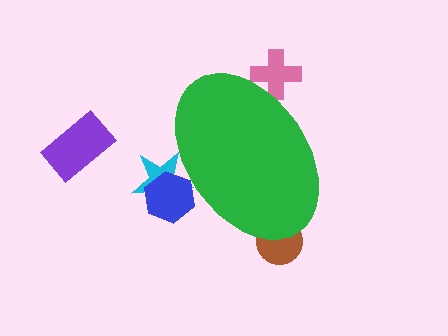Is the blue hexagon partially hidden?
Yes, the blue hexagon is partially hidden behind the green ellipse.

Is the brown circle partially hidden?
Yes, the brown circle is partially hidden behind the green ellipse.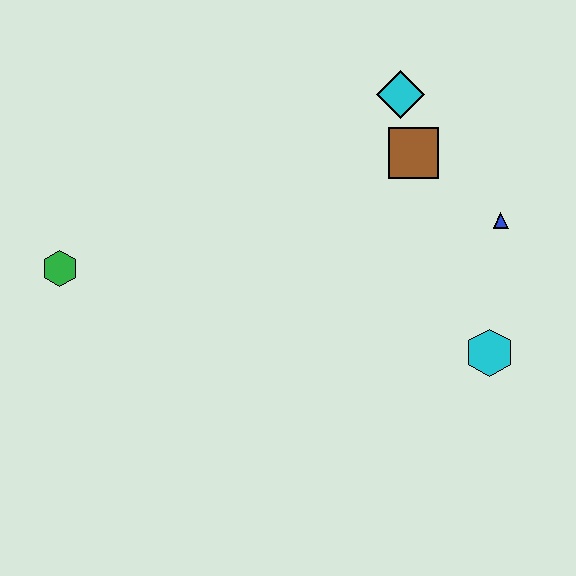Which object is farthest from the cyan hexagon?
The green hexagon is farthest from the cyan hexagon.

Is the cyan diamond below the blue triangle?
No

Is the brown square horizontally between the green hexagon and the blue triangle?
Yes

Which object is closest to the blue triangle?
The brown square is closest to the blue triangle.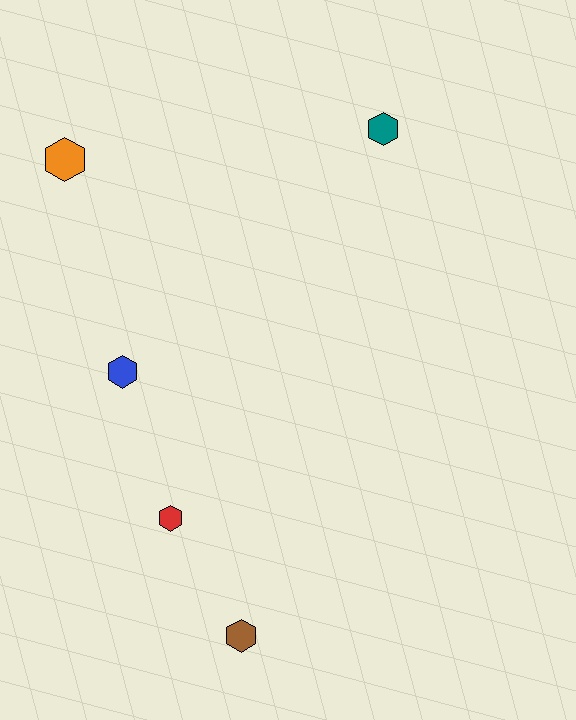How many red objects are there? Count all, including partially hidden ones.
There is 1 red object.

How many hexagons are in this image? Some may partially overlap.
There are 5 hexagons.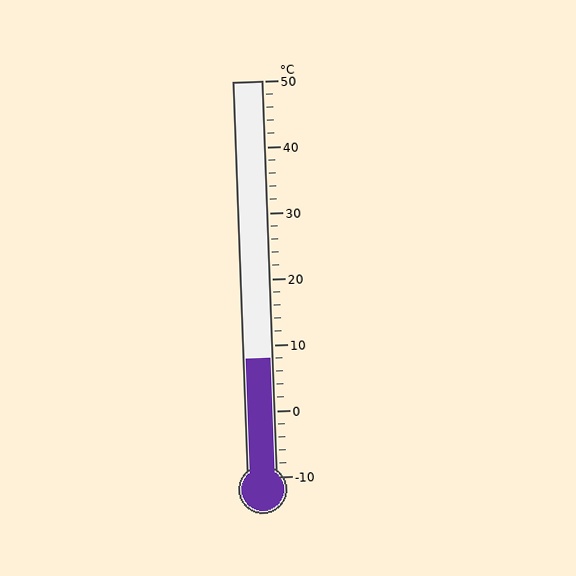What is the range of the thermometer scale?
The thermometer scale ranges from -10°C to 50°C.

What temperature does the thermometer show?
The thermometer shows approximately 8°C.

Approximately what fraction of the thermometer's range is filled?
The thermometer is filled to approximately 30% of its range.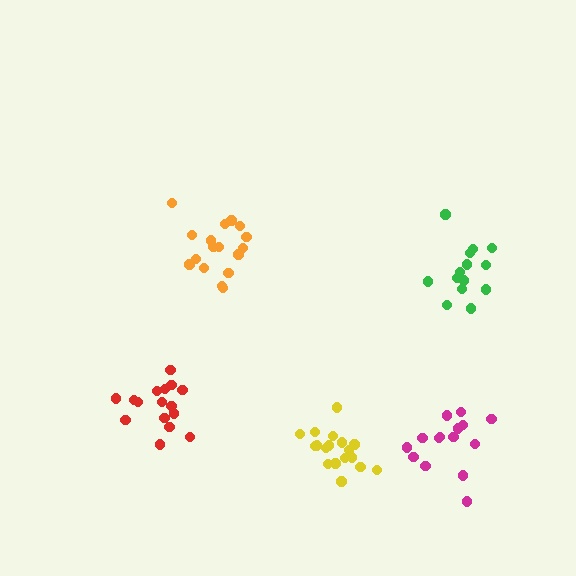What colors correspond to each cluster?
The clusters are colored: green, red, orange, yellow, magenta.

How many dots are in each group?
Group 1: 14 dots, Group 2: 16 dots, Group 3: 17 dots, Group 4: 18 dots, Group 5: 15 dots (80 total).